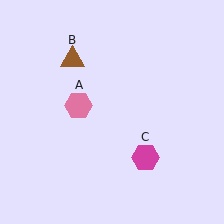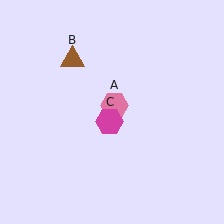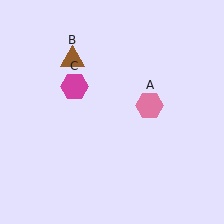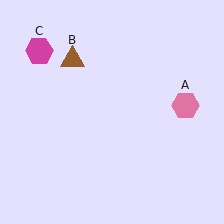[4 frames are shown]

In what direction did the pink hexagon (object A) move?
The pink hexagon (object A) moved right.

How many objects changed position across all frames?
2 objects changed position: pink hexagon (object A), magenta hexagon (object C).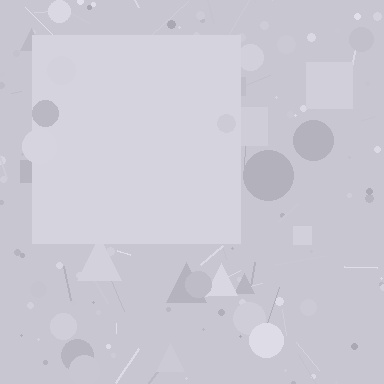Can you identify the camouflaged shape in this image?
The camouflaged shape is a square.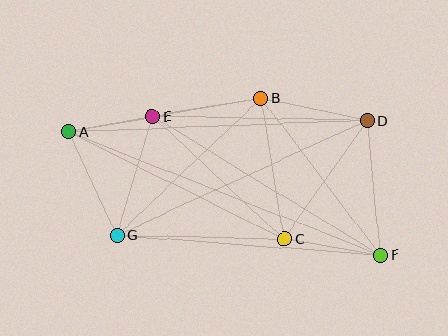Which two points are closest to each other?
Points A and E are closest to each other.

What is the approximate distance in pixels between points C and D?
The distance between C and D is approximately 144 pixels.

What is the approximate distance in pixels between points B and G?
The distance between B and G is approximately 199 pixels.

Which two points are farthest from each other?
Points A and F are farthest from each other.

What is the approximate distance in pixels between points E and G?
The distance between E and G is approximately 124 pixels.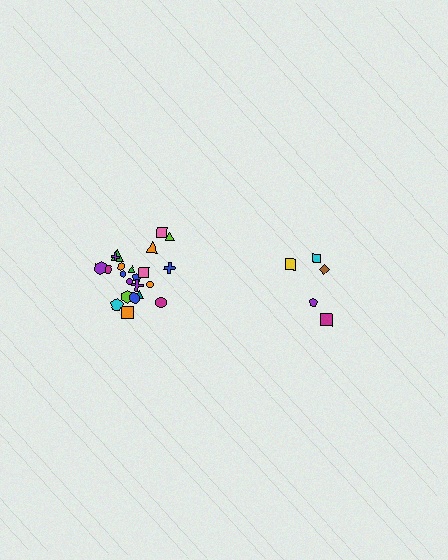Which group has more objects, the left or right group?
The left group.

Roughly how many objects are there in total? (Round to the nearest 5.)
Roughly 25 objects in total.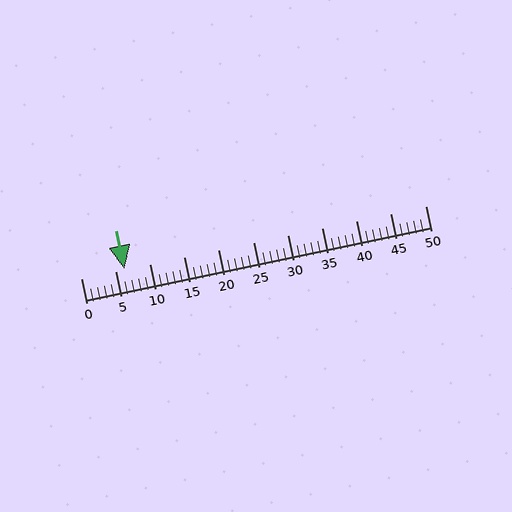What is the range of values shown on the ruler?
The ruler shows values from 0 to 50.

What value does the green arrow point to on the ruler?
The green arrow points to approximately 6.